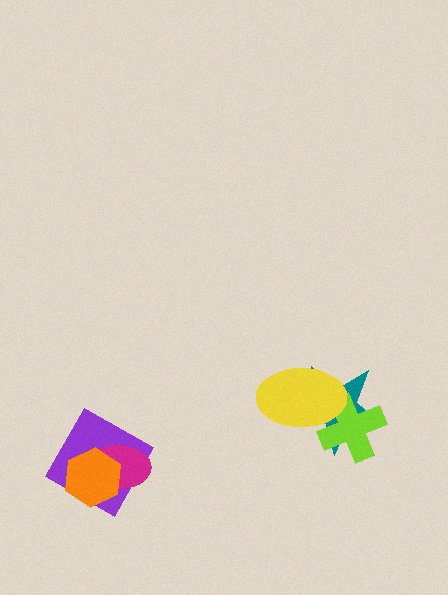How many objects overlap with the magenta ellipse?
2 objects overlap with the magenta ellipse.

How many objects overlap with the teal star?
2 objects overlap with the teal star.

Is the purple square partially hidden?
Yes, it is partially covered by another shape.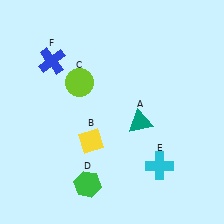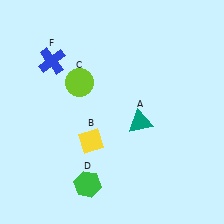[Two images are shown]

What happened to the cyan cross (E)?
The cyan cross (E) was removed in Image 2. It was in the bottom-right area of Image 1.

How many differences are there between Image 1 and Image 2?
There is 1 difference between the two images.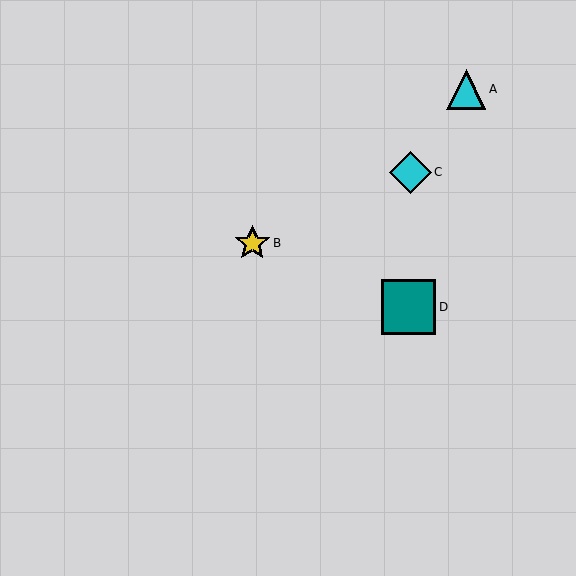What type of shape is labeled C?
Shape C is a cyan diamond.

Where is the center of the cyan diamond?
The center of the cyan diamond is at (411, 173).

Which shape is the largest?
The teal square (labeled D) is the largest.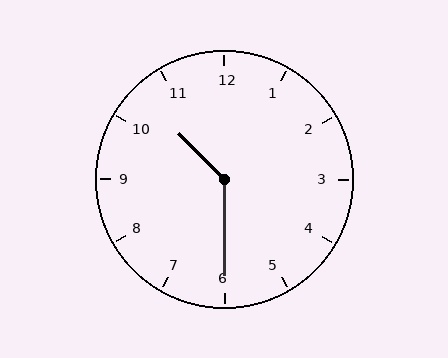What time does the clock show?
10:30.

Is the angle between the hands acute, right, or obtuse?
It is obtuse.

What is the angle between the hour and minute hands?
Approximately 135 degrees.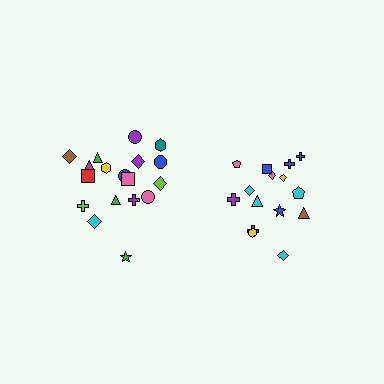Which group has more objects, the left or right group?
The left group.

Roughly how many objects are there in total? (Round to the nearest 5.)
Roughly 35 objects in total.